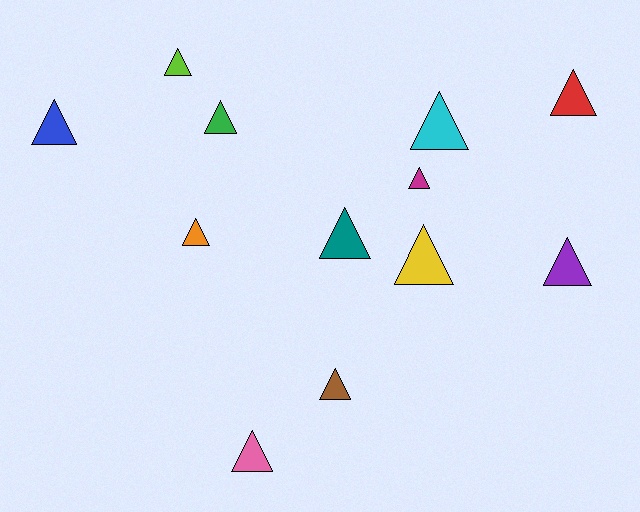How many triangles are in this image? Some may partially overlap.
There are 12 triangles.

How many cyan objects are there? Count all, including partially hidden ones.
There is 1 cyan object.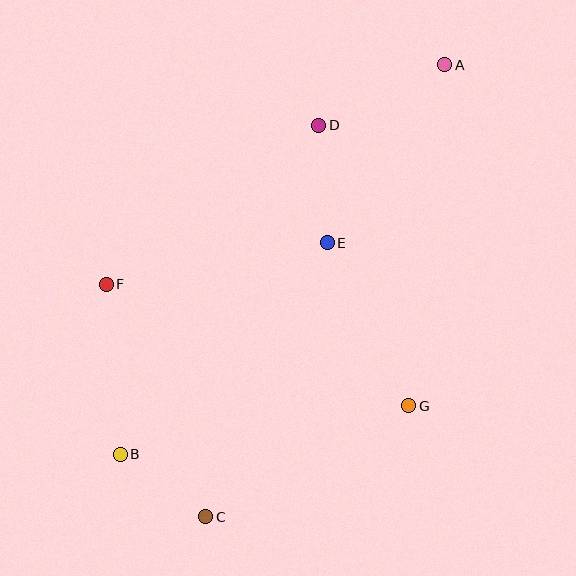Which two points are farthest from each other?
Points A and C are farthest from each other.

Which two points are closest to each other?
Points B and C are closest to each other.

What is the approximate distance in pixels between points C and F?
The distance between C and F is approximately 253 pixels.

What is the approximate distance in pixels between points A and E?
The distance between A and E is approximately 213 pixels.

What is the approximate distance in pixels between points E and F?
The distance between E and F is approximately 225 pixels.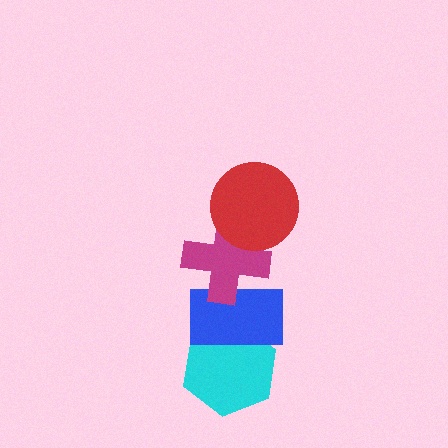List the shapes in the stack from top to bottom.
From top to bottom: the red circle, the magenta cross, the blue rectangle, the cyan hexagon.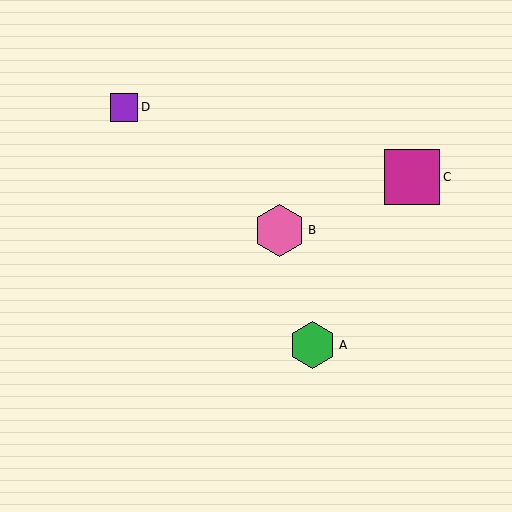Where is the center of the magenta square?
The center of the magenta square is at (412, 177).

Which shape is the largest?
The magenta square (labeled C) is the largest.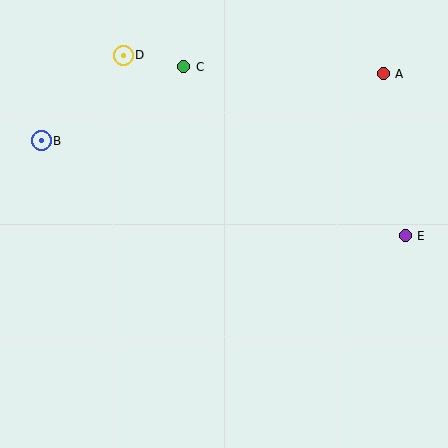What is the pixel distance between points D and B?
The distance between D and B is 118 pixels.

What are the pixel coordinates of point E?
Point E is at (405, 236).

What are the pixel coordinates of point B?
Point B is at (41, 141).